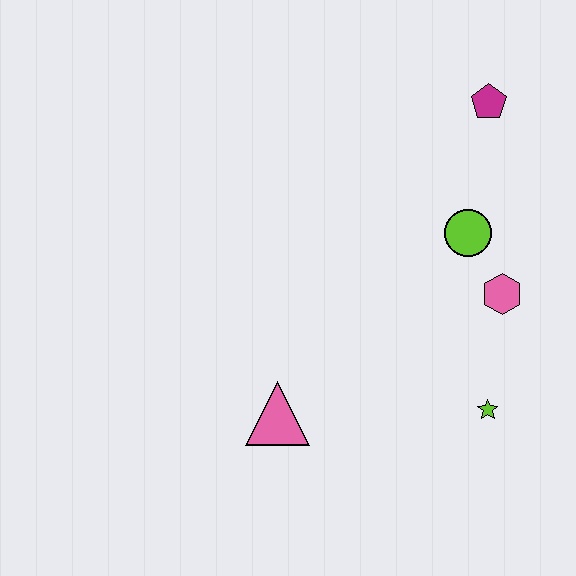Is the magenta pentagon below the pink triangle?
No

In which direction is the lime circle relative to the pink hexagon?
The lime circle is above the pink hexagon.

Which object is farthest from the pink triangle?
The magenta pentagon is farthest from the pink triangle.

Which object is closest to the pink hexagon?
The lime circle is closest to the pink hexagon.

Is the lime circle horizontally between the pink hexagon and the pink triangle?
Yes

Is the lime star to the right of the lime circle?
Yes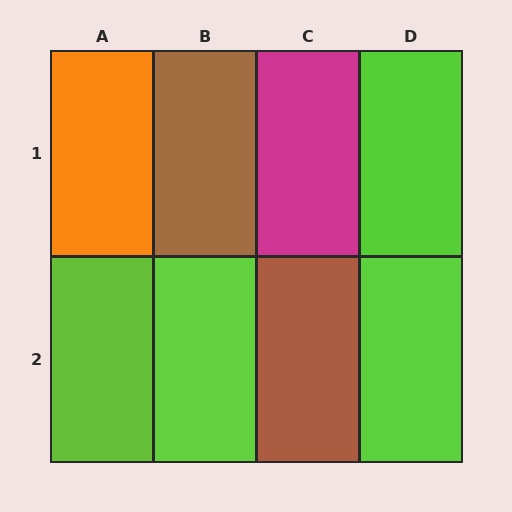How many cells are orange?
1 cell is orange.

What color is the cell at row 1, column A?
Orange.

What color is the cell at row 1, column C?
Magenta.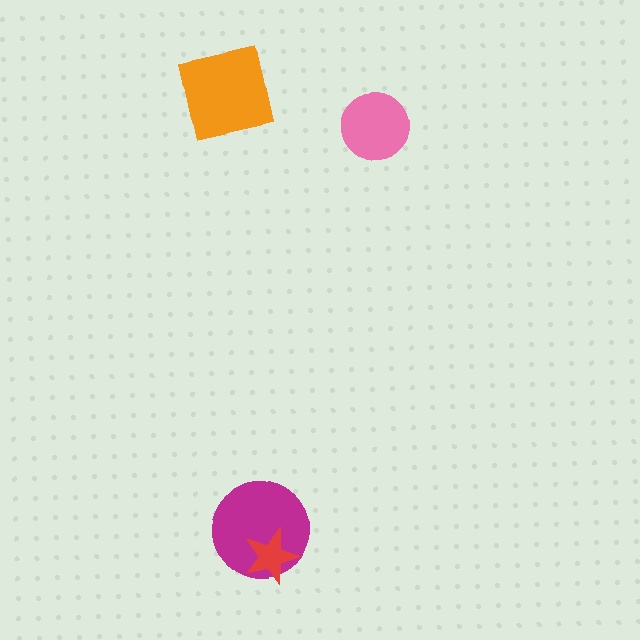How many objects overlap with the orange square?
0 objects overlap with the orange square.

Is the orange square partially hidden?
No, no other shape covers it.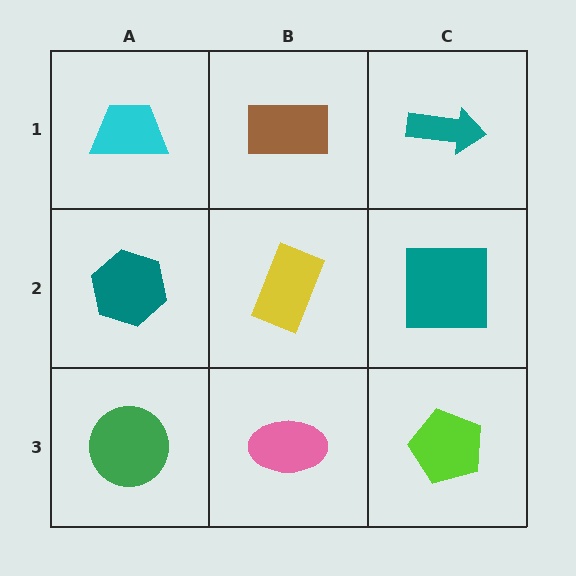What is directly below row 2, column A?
A green circle.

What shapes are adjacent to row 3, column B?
A yellow rectangle (row 2, column B), a green circle (row 3, column A), a lime pentagon (row 3, column C).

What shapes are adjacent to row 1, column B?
A yellow rectangle (row 2, column B), a cyan trapezoid (row 1, column A), a teal arrow (row 1, column C).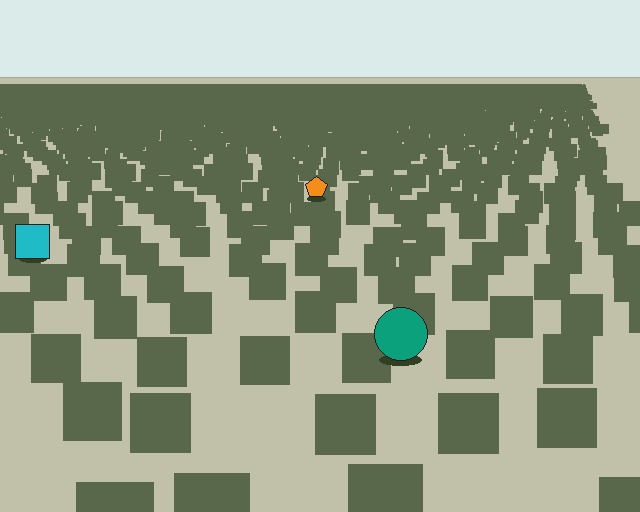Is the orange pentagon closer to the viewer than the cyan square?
No. The cyan square is closer — you can tell from the texture gradient: the ground texture is coarser near it.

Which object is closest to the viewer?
The teal circle is closest. The texture marks near it are larger and more spread out.